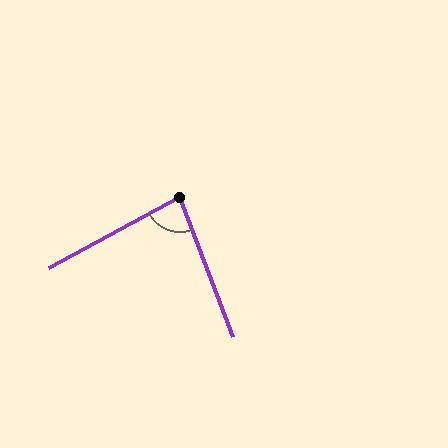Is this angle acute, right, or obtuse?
It is acute.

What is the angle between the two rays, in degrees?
Approximately 82 degrees.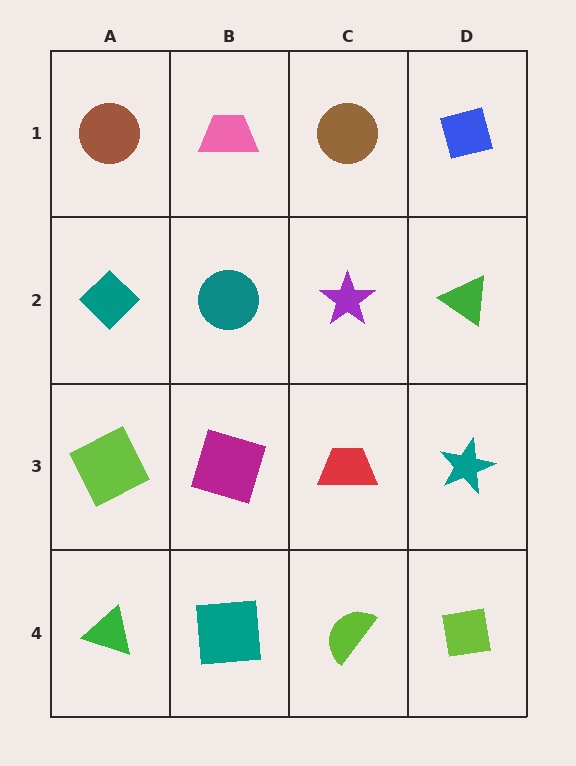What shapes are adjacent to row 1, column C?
A purple star (row 2, column C), a pink trapezoid (row 1, column B), a blue square (row 1, column D).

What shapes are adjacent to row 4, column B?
A magenta square (row 3, column B), a green triangle (row 4, column A), a lime semicircle (row 4, column C).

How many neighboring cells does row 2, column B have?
4.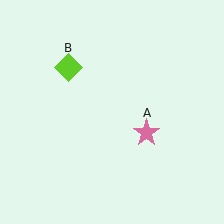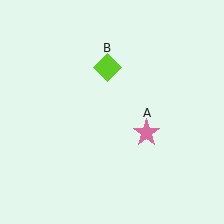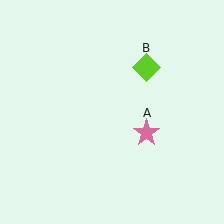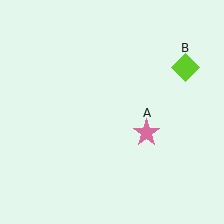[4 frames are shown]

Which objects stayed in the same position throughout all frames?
Pink star (object A) remained stationary.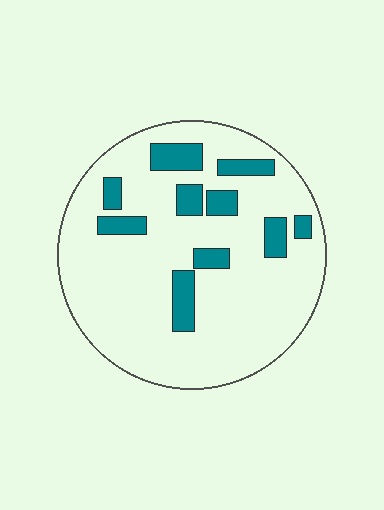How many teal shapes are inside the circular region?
10.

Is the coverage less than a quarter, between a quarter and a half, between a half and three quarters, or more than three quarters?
Less than a quarter.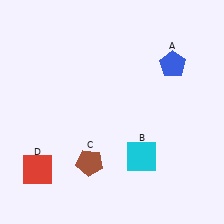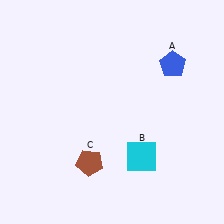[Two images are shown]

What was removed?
The red square (D) was removed in Image 2.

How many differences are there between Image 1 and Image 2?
There is 1 difference between the two images.